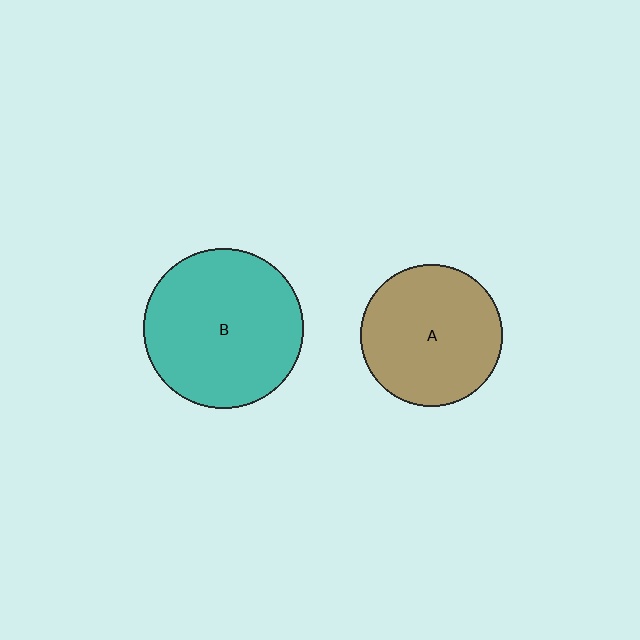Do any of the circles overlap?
No, none of the circles overlap.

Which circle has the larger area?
Circle B (teal).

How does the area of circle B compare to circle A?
Approximately 1.3 times.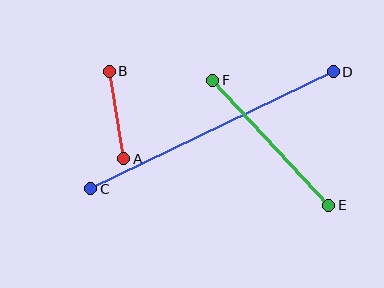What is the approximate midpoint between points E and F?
The midpoint is at approximately (271, 143) pixels.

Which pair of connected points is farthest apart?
Points C and D are farthest apart.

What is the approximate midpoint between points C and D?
The midpoint is at approximately (212, 130) pixels.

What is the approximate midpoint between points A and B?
The midpoint is at approximately (117, 115) pixels.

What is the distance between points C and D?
The distance is approximately 269 pixels.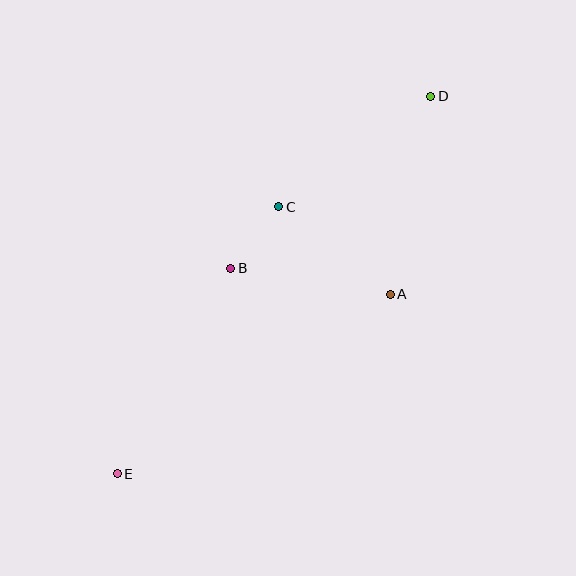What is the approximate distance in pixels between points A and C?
The distance between A and C is approximately 142 pixels.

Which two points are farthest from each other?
Points D and E are farthest from each other.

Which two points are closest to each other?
Points B and C are closest to each other.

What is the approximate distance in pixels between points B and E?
The distance between B and E is approximately 235 pixels.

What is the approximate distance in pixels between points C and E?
The distance between C and E is approximately 312 pixels.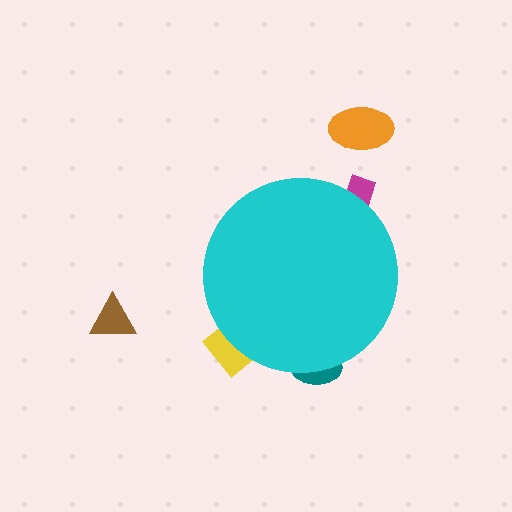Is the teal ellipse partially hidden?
Yes, the teal ellipse is partially hidden behind the cyan circle.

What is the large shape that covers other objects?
A cyan circle.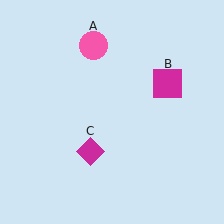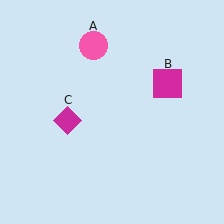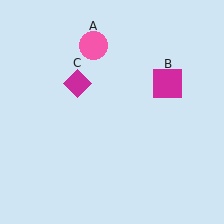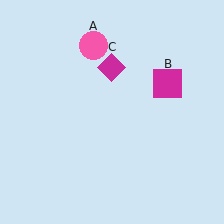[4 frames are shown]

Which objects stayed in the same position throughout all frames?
Pink circle (object A) and magenta square (object B) remained stationary.